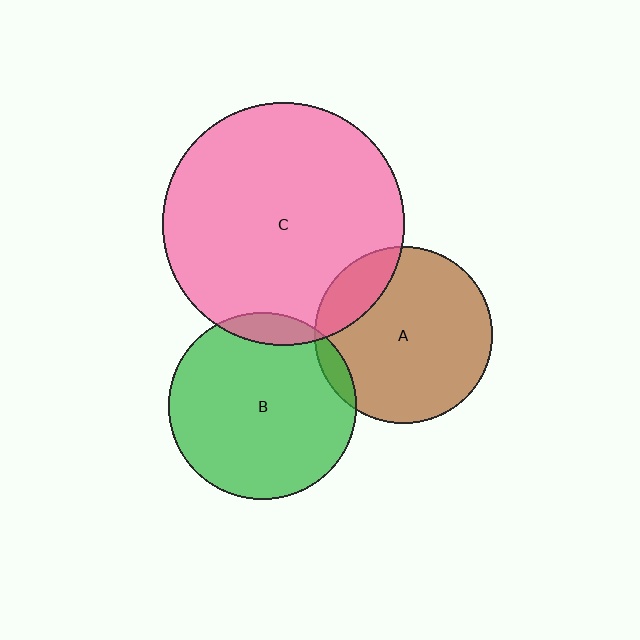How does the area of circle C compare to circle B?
Approximately 1.7 times.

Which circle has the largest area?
Circle C (pink).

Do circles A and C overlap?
Yes.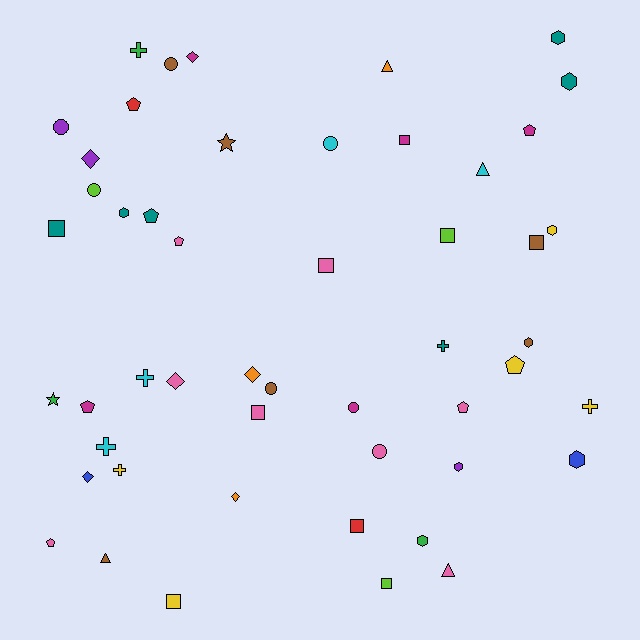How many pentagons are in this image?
There are 8 pentagons.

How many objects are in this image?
There are 50 objects.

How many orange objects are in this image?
There are 3 orange objects.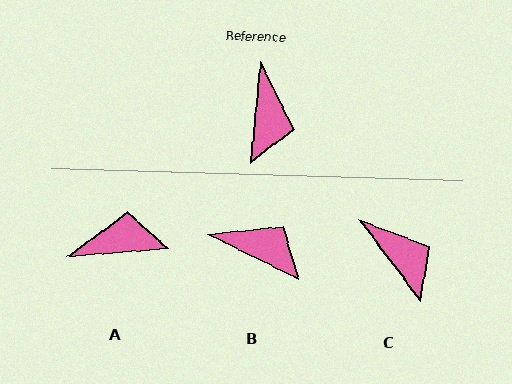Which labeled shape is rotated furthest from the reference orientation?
A, about 101 degrees away.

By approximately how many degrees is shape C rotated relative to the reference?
Approximately 43 degrees counter-clockwise.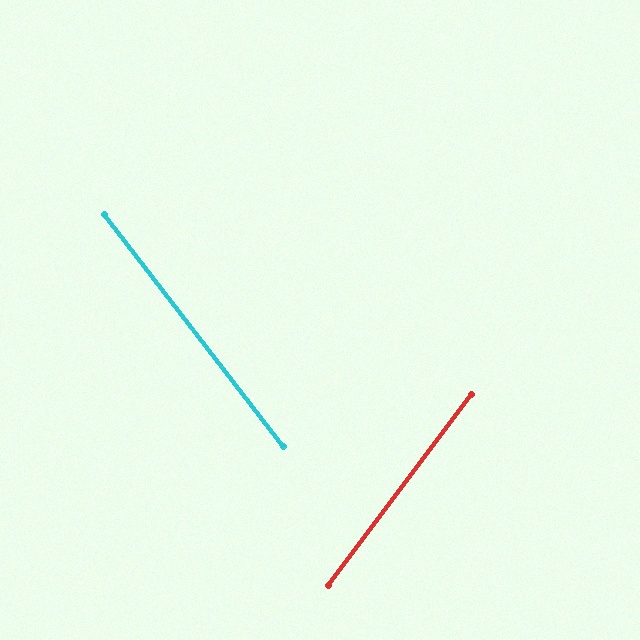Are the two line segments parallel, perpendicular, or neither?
Neither parallel nor perpendicular — they differ by about 75°.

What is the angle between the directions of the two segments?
Approximately 75 degrees.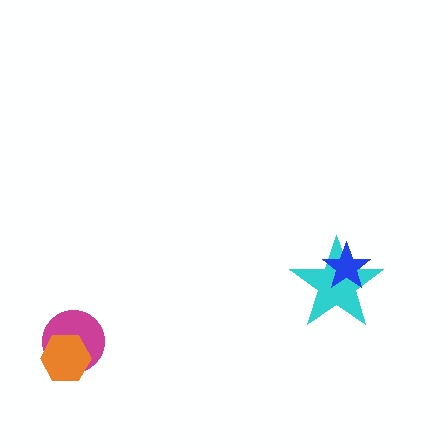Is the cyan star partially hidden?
Yes, it is partially covered by another shape.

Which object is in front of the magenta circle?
The orange hexagon is in front of the magenta circle.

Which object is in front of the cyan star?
The blue star is in front of the cyan star.